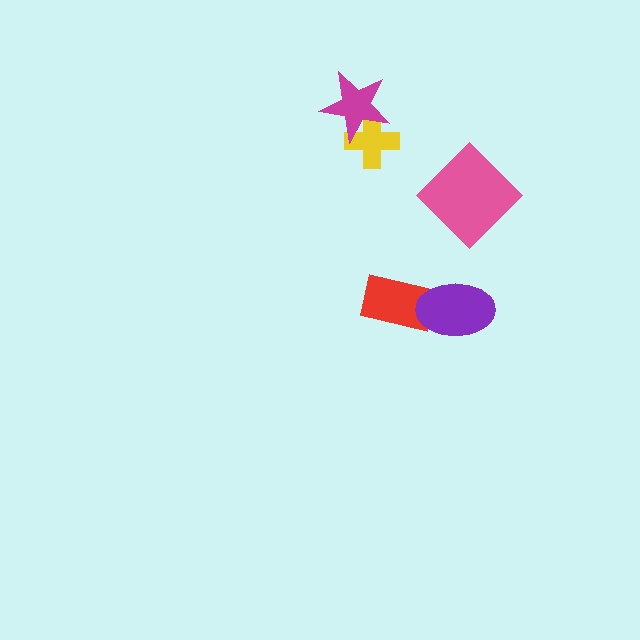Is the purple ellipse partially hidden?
No, no other shape covers it.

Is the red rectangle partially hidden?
Yes, it is partially covered by another shape.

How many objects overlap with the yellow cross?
1 object overlaps with the yellow cross.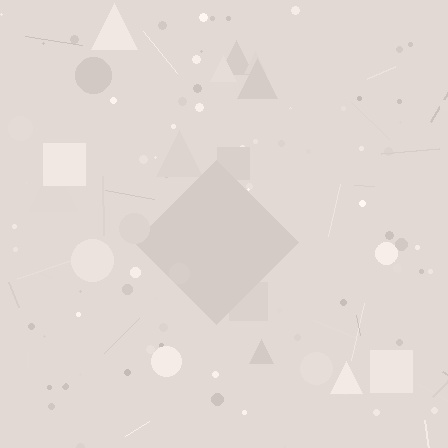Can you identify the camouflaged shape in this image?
The camouflaged shape is a diamond.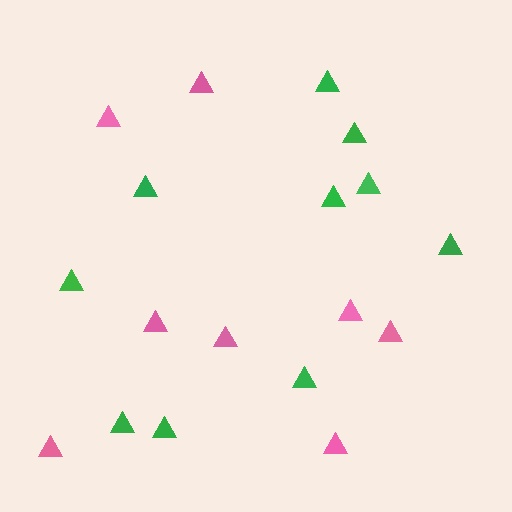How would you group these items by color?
There are 2 groups: one group of green triangles (10) and one group of pink triangles (8).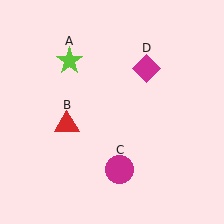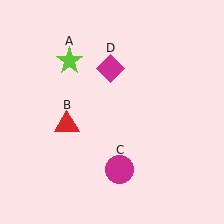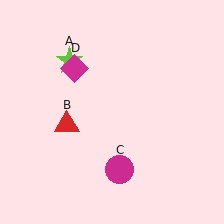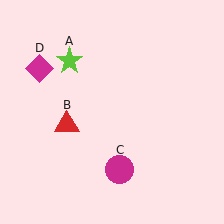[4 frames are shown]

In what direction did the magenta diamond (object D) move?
The magenta diamond (object D) moved left.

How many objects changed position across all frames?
1 object changed position: magenta diamond (object D).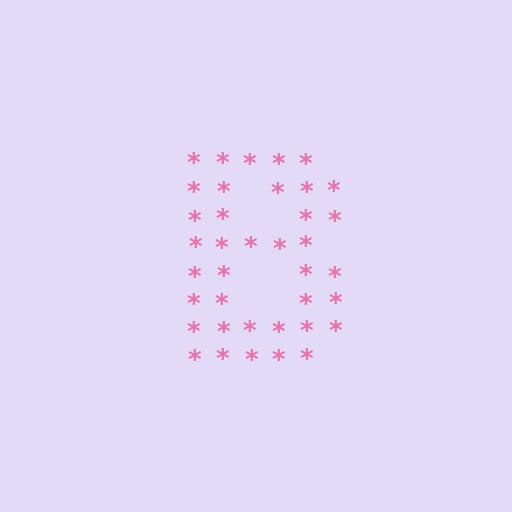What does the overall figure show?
The overall figure shows the letter B.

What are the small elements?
The small elements are asterisks.